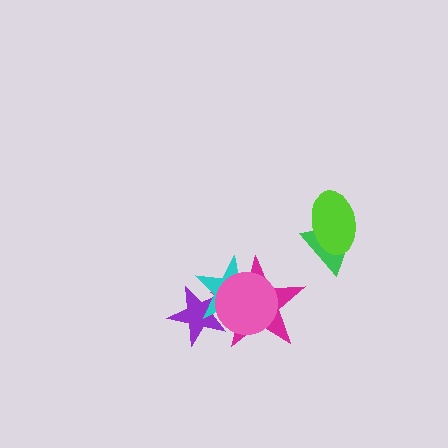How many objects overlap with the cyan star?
3 objects overlap with the cyan star.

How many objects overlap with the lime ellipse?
1 object overlaps with the lime ellipse.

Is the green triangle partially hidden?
Yes, it is partially covered by another shape.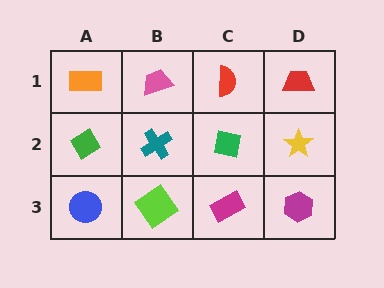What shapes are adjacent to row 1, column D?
A yellow star (row 2, column D), a red semicircle (row 1, column C).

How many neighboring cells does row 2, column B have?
4.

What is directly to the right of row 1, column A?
A pink trapezoid.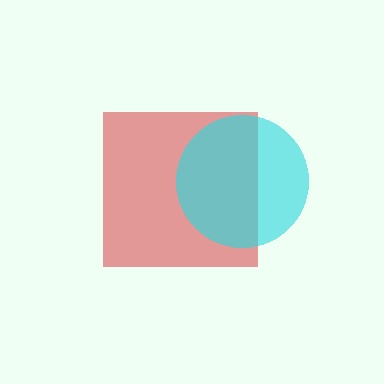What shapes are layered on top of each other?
The layered shapes are: a red square, a cyan circle.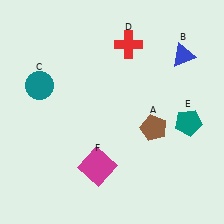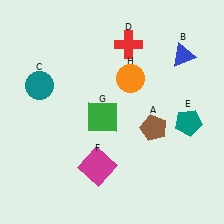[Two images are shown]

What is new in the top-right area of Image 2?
An orange circle (H) was added in the top-right area of Image 2.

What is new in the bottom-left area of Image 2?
A green square (G) was added in the bottom-left area of Image 2.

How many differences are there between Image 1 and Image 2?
There are 2 differences between the two images.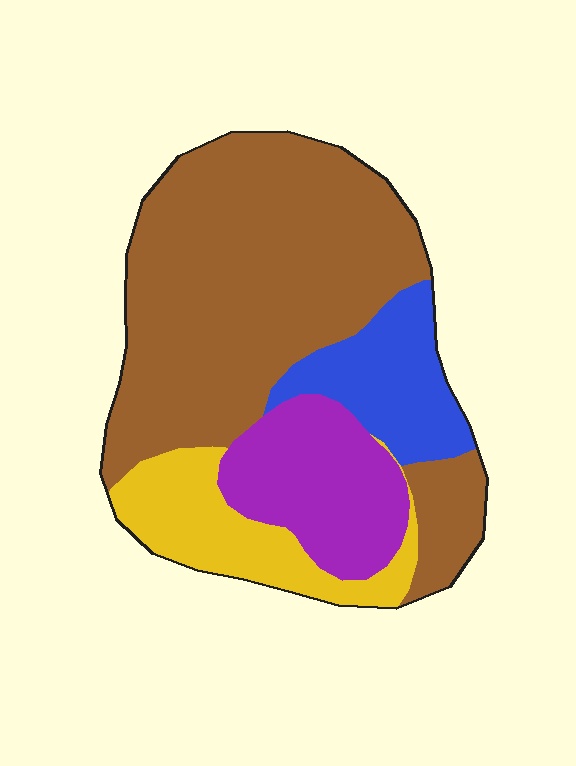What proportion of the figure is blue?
Blue takes up about one eighth (1/8) of the figure.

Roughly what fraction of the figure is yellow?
Yellow covers roughly 15% of the figure.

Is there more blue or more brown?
Brown.